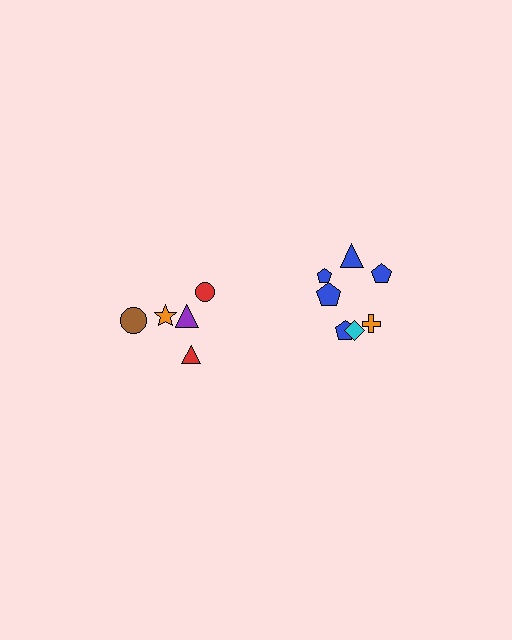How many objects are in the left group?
There are 5 objects.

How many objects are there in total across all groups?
There are 12 objects.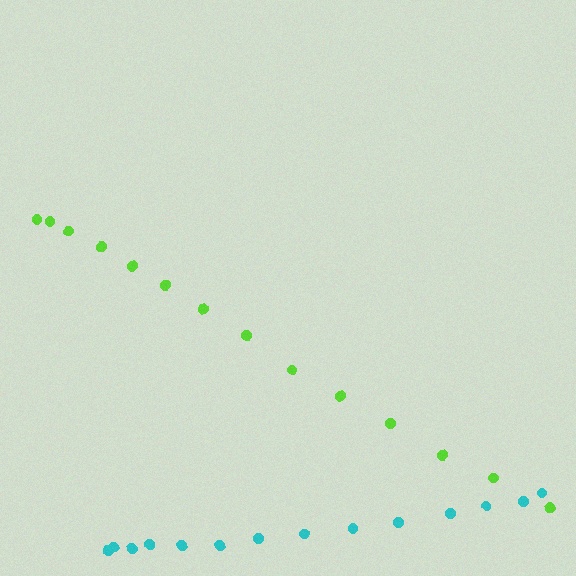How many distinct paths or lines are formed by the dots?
There are 2 distinct paths.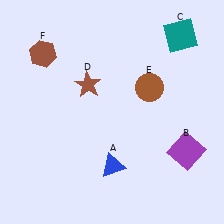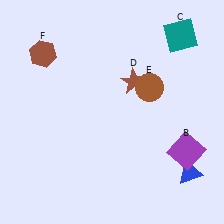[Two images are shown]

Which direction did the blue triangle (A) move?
The blue triangle (A) moved right.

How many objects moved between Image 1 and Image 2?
2 objects moved between the two images.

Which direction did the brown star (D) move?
The brown star (D) moved right.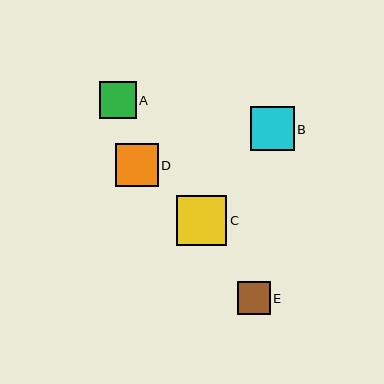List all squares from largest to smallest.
From largest to smallest: C, B, D, A, E.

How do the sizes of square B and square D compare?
Square B and square D are approximately the same size.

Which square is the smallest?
Square E is the smallest with a size of approximately 32 pixels.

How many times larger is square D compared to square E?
Square D is approximately 1.3 times the size of square E.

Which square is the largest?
Square C is the largest with a size of approximately 50 pixels.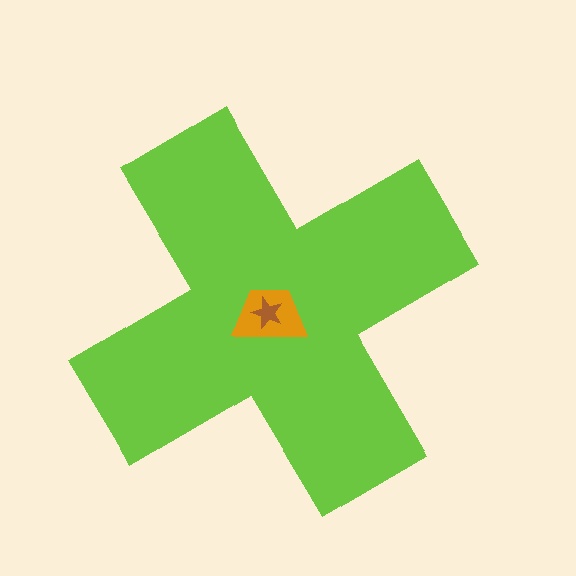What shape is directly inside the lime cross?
The orange trapezoid.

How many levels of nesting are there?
3.